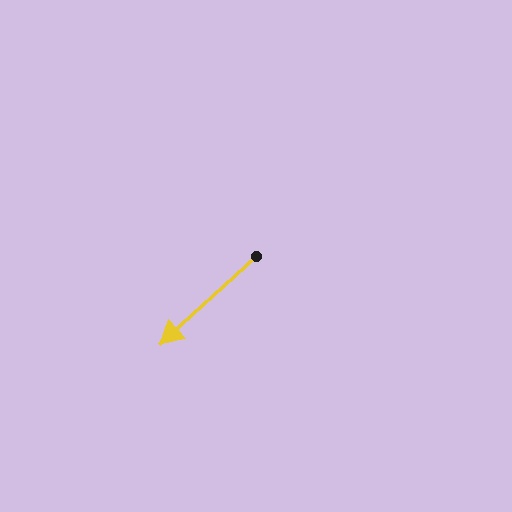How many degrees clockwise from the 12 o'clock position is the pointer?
Approximately 227 degrees.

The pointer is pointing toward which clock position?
Roughly 8 o'clock.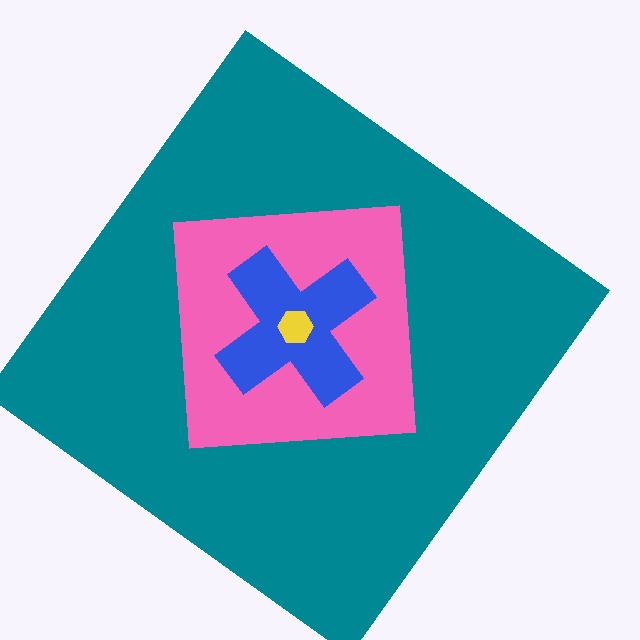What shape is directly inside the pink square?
The blue cross.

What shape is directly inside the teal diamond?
The pink square.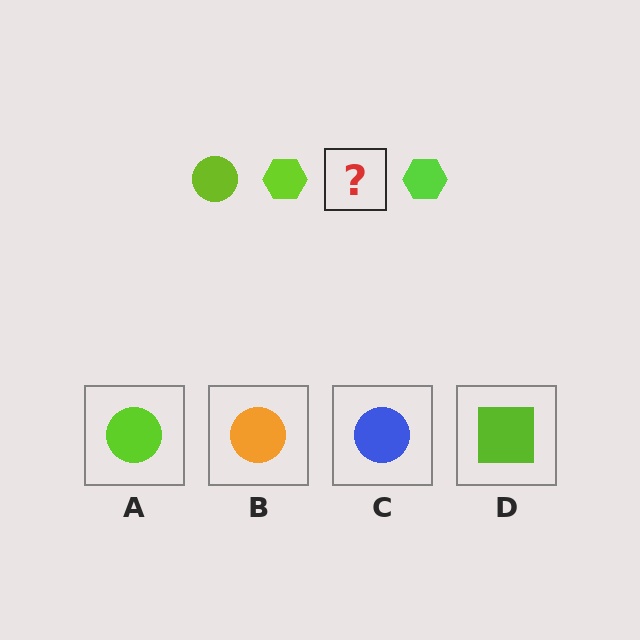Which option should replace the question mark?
Option A.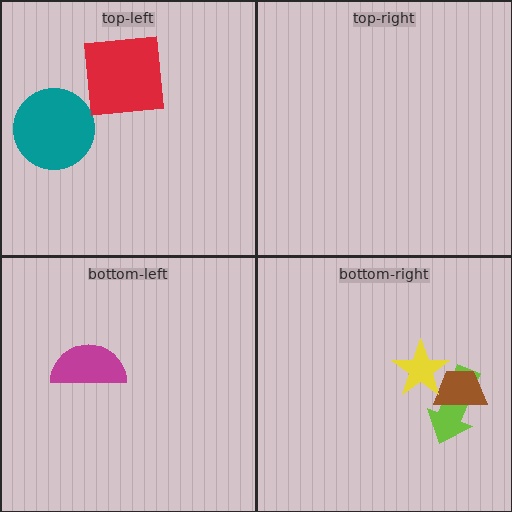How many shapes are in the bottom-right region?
3.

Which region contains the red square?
The top-left region.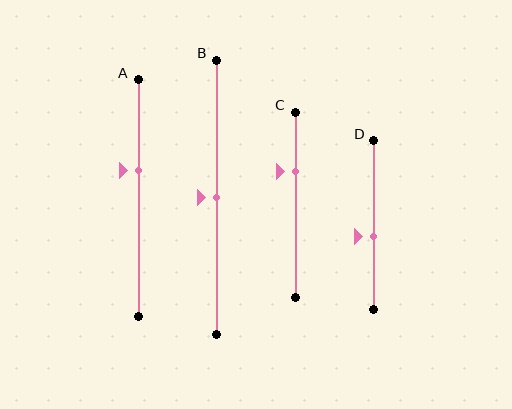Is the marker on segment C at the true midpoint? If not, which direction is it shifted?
No, the marker on segment C is shifted upward by about 18% of the segment length.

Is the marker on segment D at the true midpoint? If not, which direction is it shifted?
No, the marker on segment D is shifted downward by about 7% of the segment length.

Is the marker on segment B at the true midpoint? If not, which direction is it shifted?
Yes, the marker on segment B is at the true midpoint.